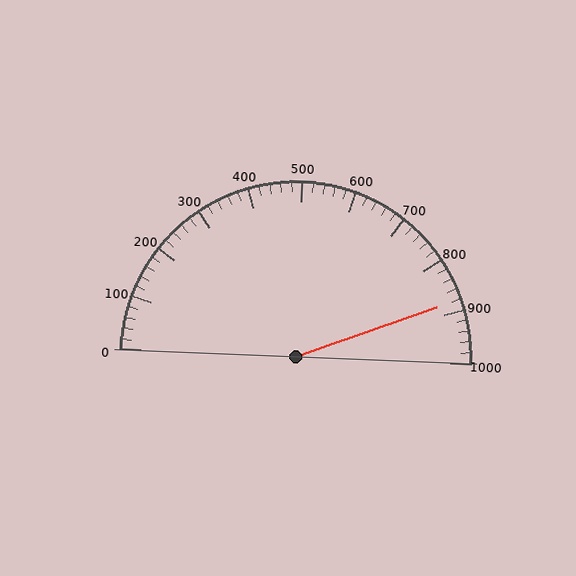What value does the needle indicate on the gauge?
The needle indicates approximately 880.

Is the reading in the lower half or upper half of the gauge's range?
The reading is in the upper half of the range (0 to 1000).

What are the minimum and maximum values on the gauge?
The gauge ranges from 0 to 1000.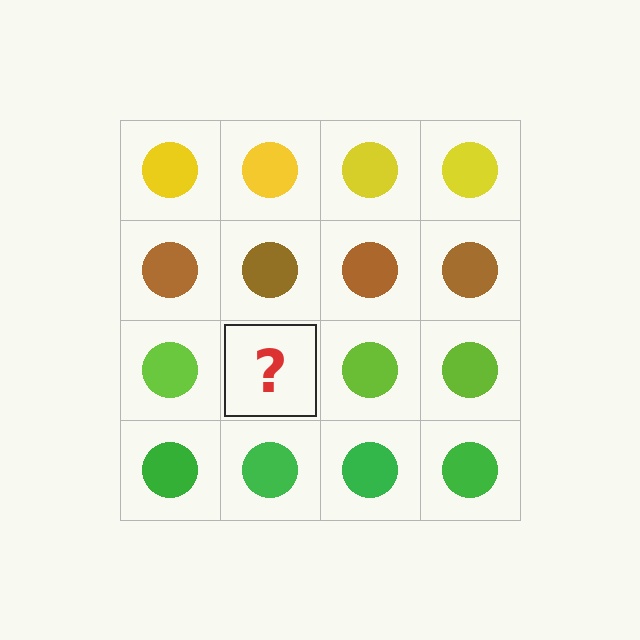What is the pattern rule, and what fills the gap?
The rule is that each row has a consistent color. The gap should be filled with a lime circle.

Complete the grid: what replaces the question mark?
The question mark should be replaced with a lime circle.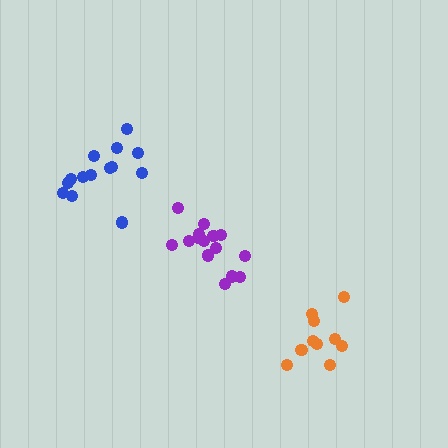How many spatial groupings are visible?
There are 3 spatial groupings.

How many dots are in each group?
Group 1: 10 dots, Group 2: 15 dots, Group 3: 14 dots (39 total).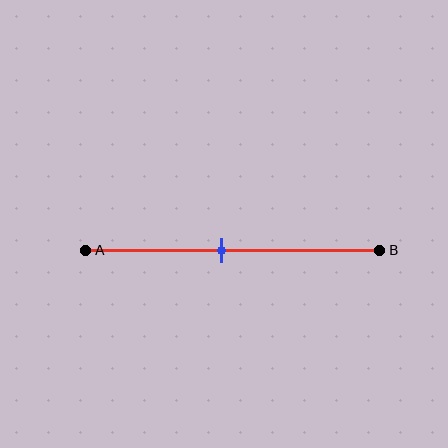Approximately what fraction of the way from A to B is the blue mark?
The blue mark is approximately 45% of the way from A to B.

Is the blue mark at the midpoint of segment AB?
No, the mark is at about 45% from A, not at the 50% midpoint.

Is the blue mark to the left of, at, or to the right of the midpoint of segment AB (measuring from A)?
The blue mark is to the left of the midpoint of segment AB.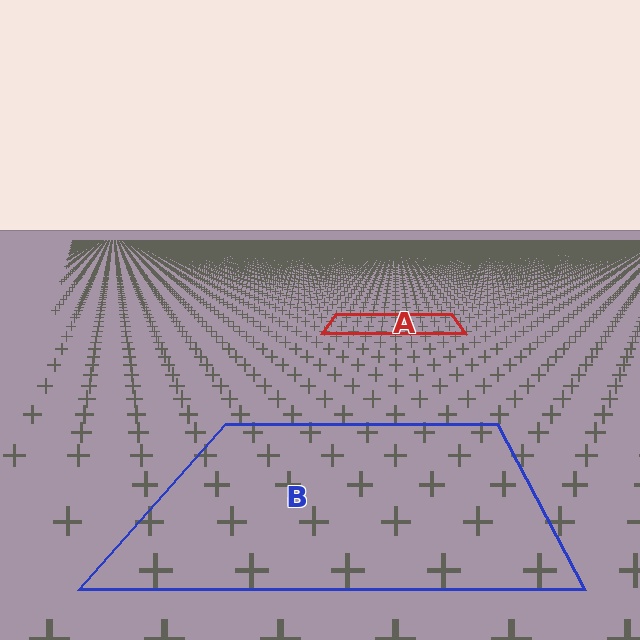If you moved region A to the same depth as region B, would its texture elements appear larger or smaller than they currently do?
They would appear larger. At a closer depth, the same texture elements are projected at a bigger on-screen size.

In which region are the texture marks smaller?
The texture marks are smaller in region A, because it is farther away.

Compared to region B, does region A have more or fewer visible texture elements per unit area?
Region A has more texture elements per unit area — they are packed more densely because it is farther away.